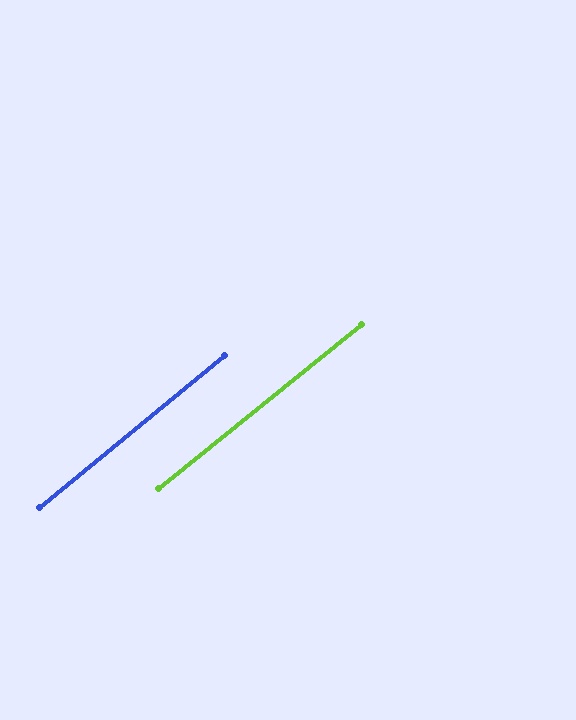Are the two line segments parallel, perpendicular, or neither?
Parallel — their directions differ by only 0.3°.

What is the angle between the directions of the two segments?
Approximately 0 degrees.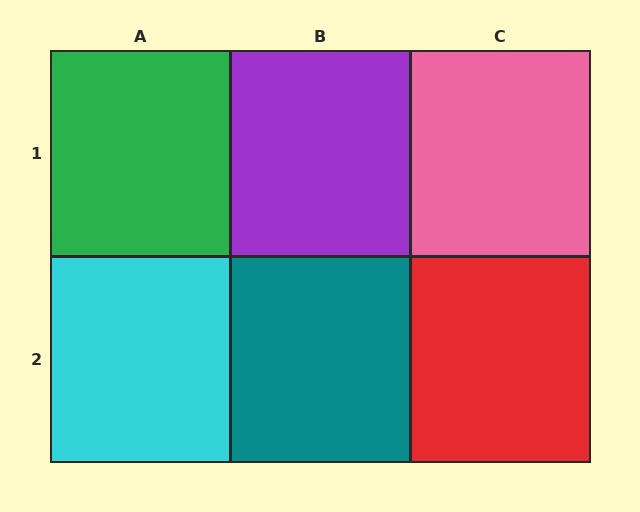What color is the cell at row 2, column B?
Teal.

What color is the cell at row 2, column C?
Red.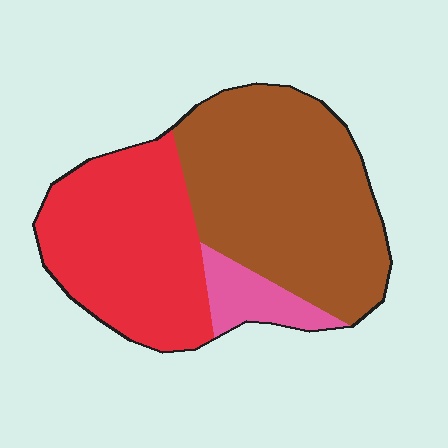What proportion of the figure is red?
Red covers 39% of the figure.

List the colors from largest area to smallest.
From largest to smallest: brown, red, pink.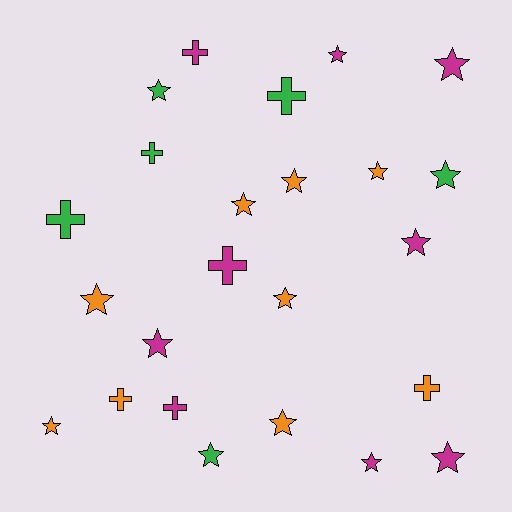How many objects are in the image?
There are 24 objects.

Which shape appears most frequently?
Star, with 16 objects.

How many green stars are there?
There are 3 green stars.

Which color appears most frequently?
Magenta, with 9 objects.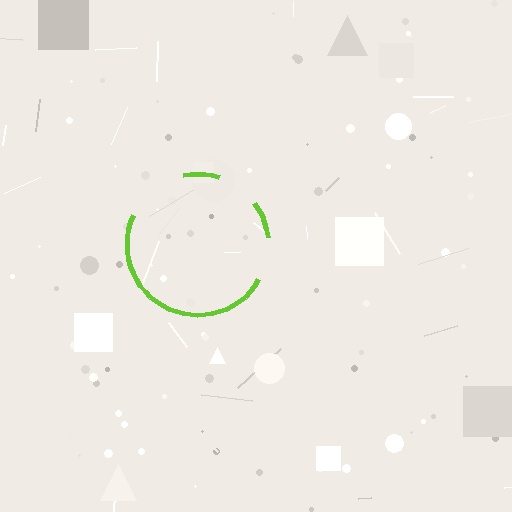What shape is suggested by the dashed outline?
The dashed outline suggests a circle.